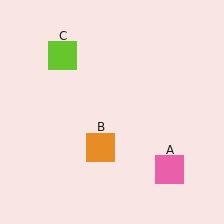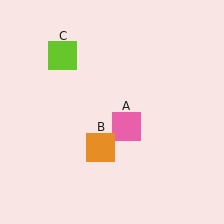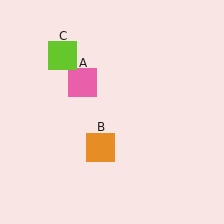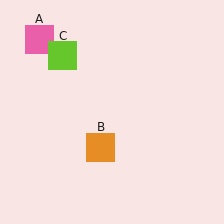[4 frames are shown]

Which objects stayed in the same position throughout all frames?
Orange square (object B) and lime square (object C) remained stationary.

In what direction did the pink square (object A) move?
The pink square (object A) moved up and to the left.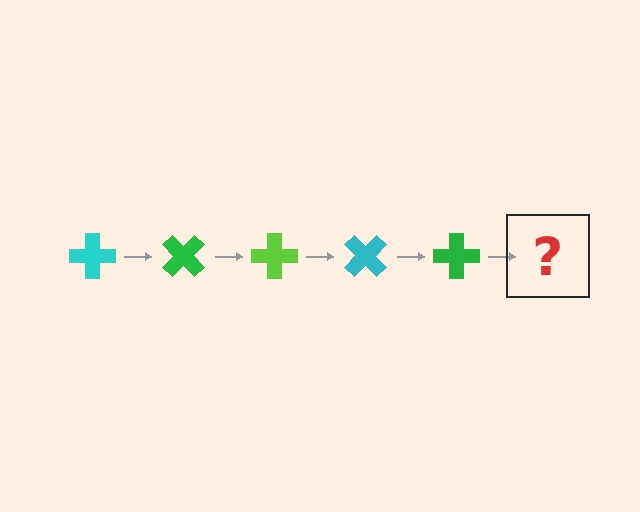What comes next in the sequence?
The next element should be a lime cross, rotated 225 degrees from the start.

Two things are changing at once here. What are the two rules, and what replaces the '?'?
The two rules are that it rotates 45 degrees each step and the color cycles through cyan, green, and lime. The '?' should be a lime cross, rotated 225 degrees from the start.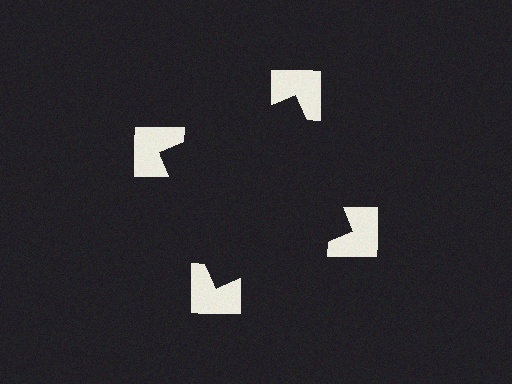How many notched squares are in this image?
There are 4 — one at each vertex of the illusory square.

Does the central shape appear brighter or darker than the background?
It typically appears slightly darker than the background, even though no actual brightness change is drawn.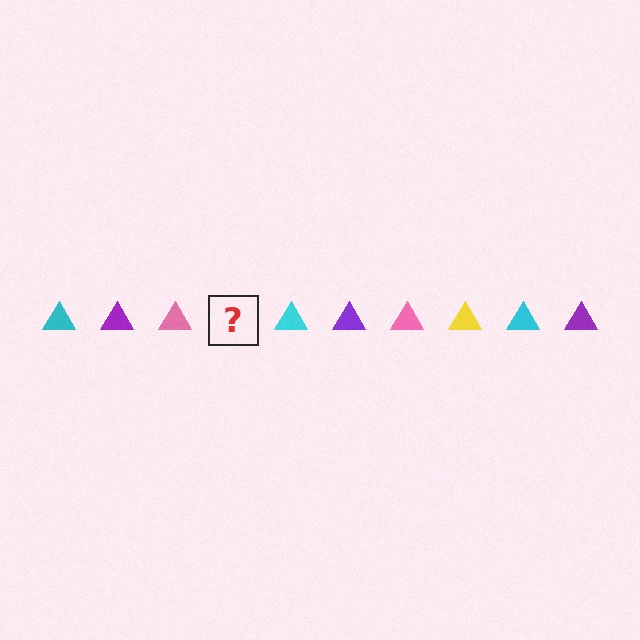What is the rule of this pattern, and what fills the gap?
The rule is that the pattern cycles through cyan, purple, pink, yellow triangles. The gap should be filled with a yellow triangle.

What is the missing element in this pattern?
The missing element is a yellow triangle.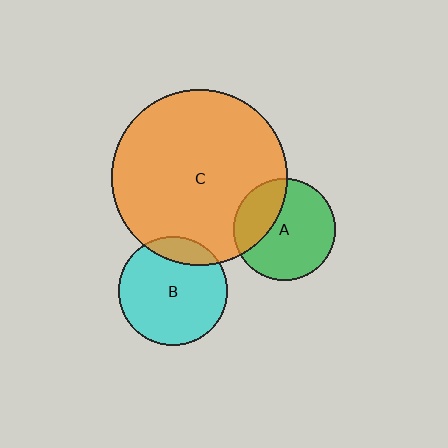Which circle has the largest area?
Circle C (orange).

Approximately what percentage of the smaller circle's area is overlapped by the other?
Approximately 30%.